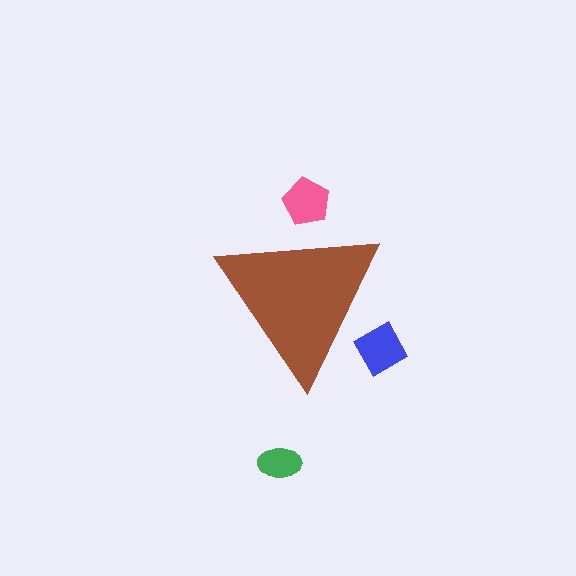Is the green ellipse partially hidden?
No, the green ellipse is fully visible.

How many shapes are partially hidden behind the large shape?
2 shapes are partially hidden.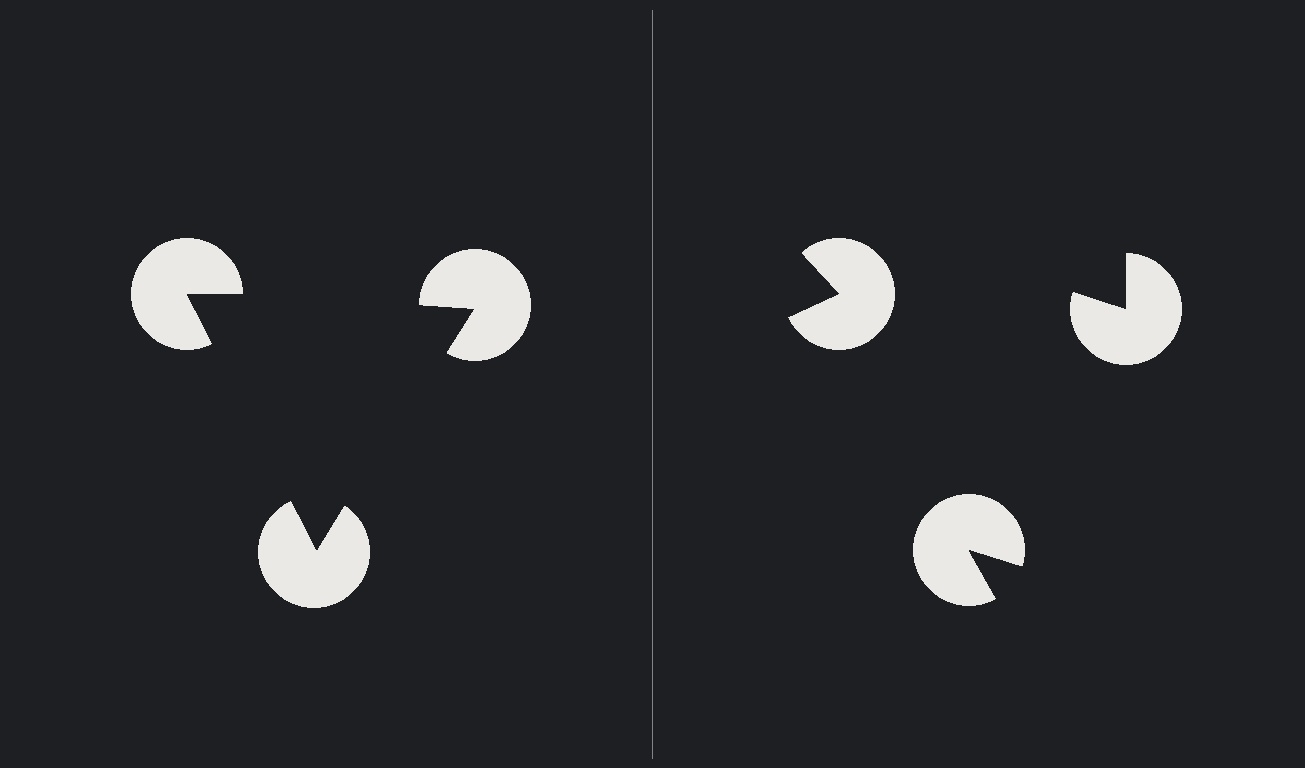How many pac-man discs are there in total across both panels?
6 — 3 on each side.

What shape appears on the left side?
An illusory triangle.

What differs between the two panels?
The pac-man discs are positioned identically on both sides; only the wedge orientations differ. On the left they align to a triangle; on the right they are misaligned.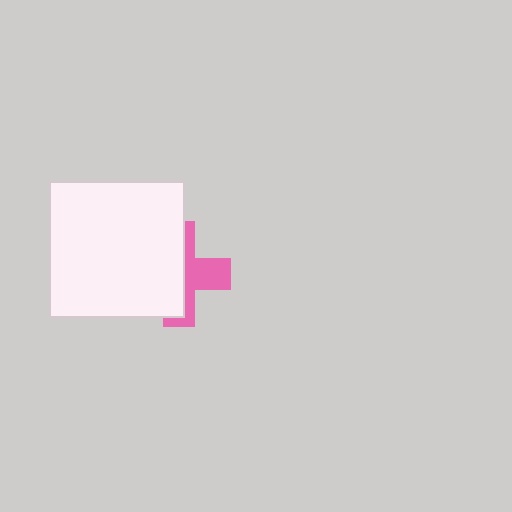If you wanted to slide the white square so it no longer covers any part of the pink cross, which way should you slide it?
Slide it left — that is the most direct way to separate the two shapes.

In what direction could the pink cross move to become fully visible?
The pink cross could move right. That would shift it out from behind the white square entirely.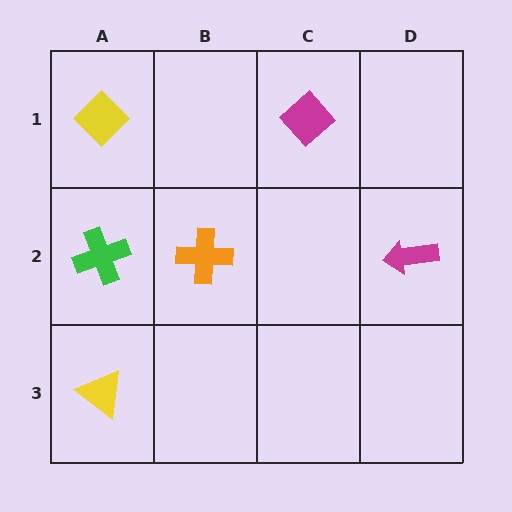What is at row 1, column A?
A yellow diamond.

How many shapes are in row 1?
2 shapes.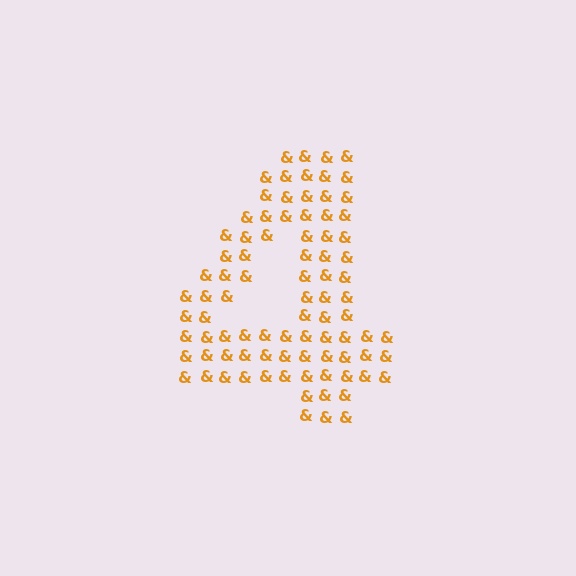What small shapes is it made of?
It is made of small ampersands.